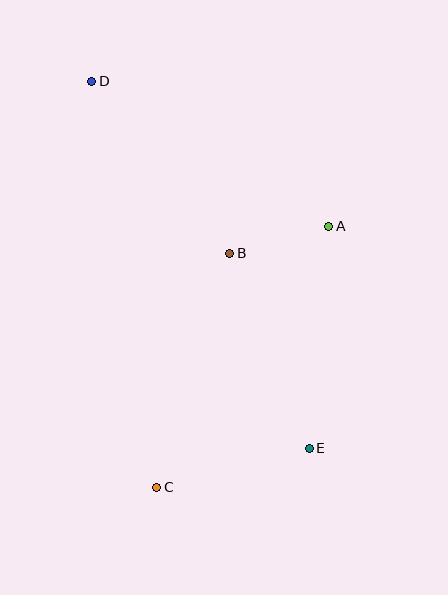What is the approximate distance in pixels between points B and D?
The distance between B and D is approximately 220 pixels.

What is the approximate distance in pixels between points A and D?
The distance between A and D is approximately 278 pixels.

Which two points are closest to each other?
Points A and B are closest to each other.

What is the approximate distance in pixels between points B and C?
The distance between B and C is approximately 246 pixels.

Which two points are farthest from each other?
Points D and E are farthest from each other.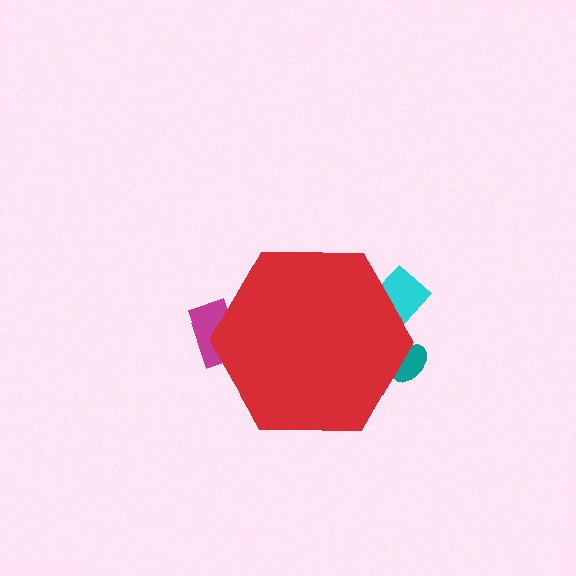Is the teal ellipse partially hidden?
Yes, the teal ellipse is partially hidden behind the red hexagon.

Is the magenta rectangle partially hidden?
Yes, the magenta rectangle is partially hidden behind the red hexagon.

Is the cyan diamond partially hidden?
Yes, the cyan diamond is partially hidden behind the red hexagon.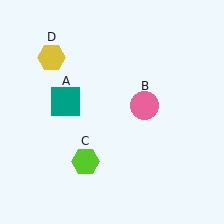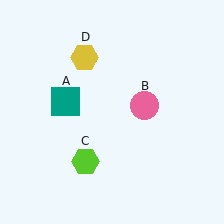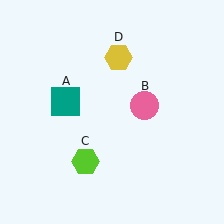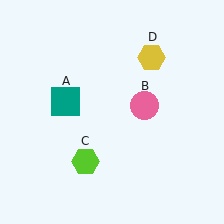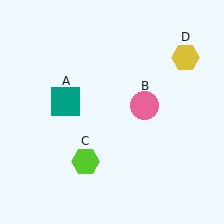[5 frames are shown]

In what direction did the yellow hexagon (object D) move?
The yellow hexagon (object D) moved right.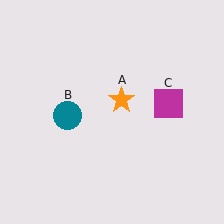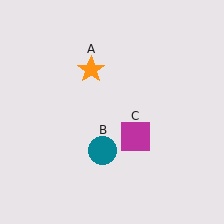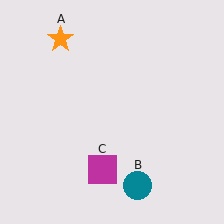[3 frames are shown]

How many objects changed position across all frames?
3 objects changed position: orange star (object A), teal circle (object B), magenta square (object C).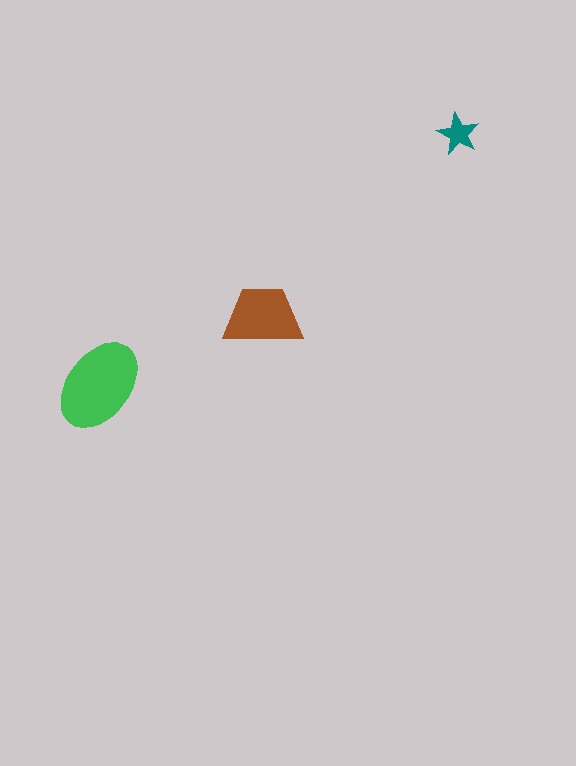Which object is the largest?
The green ellipse.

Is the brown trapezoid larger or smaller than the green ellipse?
Smaller.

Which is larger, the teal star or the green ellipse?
The green ellipse.